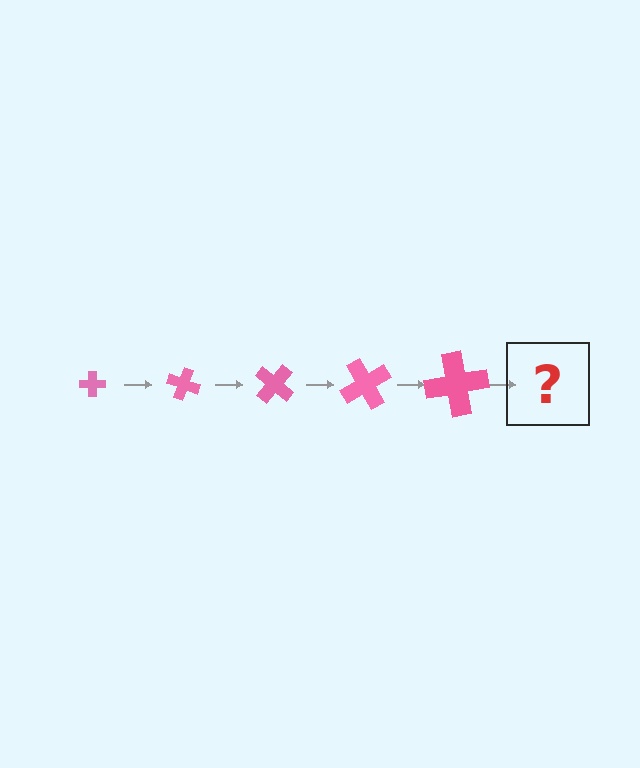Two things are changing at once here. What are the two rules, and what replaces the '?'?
The two rules are that the cross grows larger each step and it rotates 20 degrees each step. The '?' should be a cross, larger than the previous one and rotated 100 degrees from the start.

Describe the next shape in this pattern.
It should be a cross, larger than the previous one and rotated 100 degrees from the start.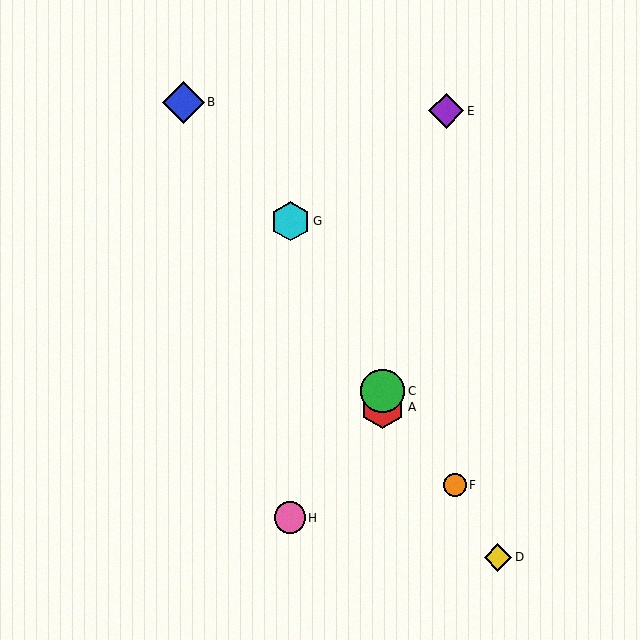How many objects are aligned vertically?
2 objects (A, C) are aligned vertically.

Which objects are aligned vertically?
Objects A, C are aligned vertically.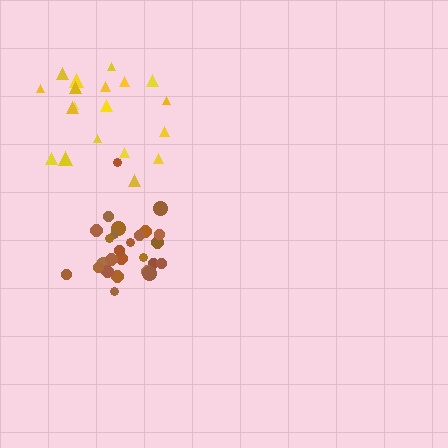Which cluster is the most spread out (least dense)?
Yellow.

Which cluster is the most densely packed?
Brown.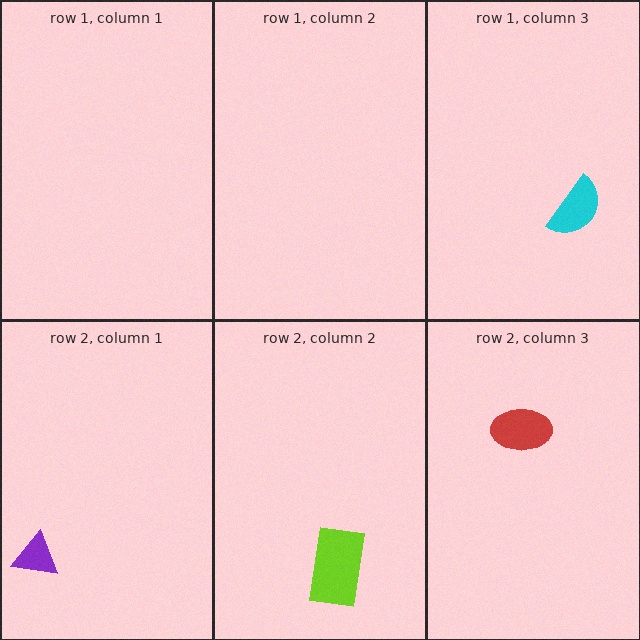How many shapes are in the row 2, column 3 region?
1.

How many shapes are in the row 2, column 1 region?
1.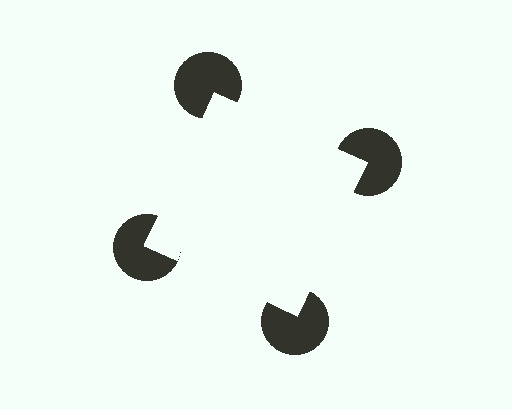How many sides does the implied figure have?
4 sides.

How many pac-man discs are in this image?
There are 4 — one at each vertex of the illusory square.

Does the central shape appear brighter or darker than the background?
It typically appears slightly brighter than the background, even though no actual brightness change is drawn.